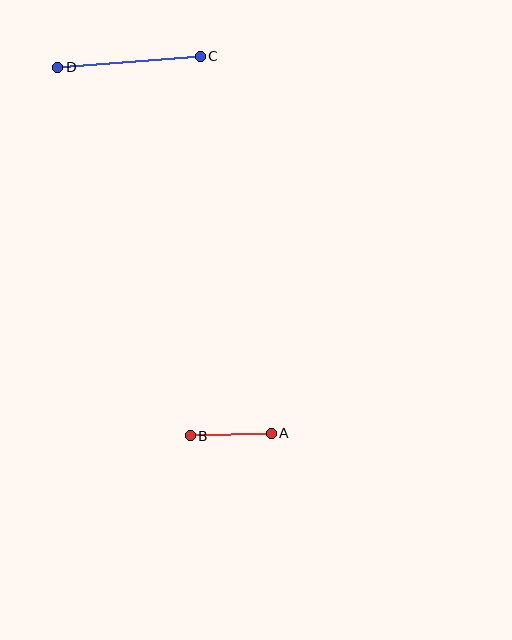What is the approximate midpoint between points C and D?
The midpoint is at approximately (129, 62) pixels.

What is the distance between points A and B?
The distance is approximately 81 pixels.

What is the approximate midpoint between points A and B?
The midpoint is at approximately (231, 434) pixels.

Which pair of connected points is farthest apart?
Points C and D are farthest apart.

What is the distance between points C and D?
The distance is approximately 143 pixels.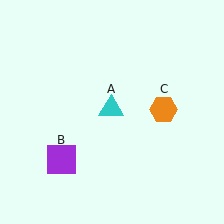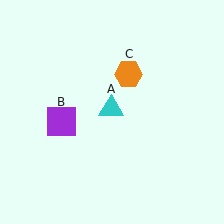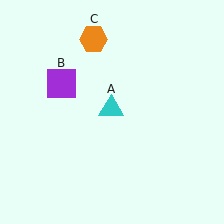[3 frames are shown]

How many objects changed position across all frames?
2 objects changed position: purple square (object B), orange hexagon (object C).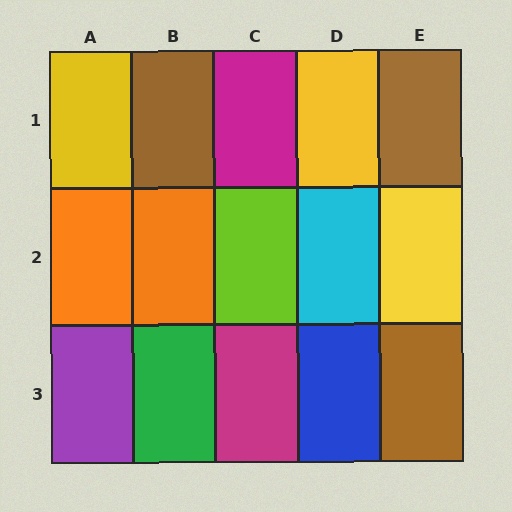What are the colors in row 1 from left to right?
Yellow, brown, magenta, yellow, brown.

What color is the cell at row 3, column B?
Green.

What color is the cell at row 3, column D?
Blue.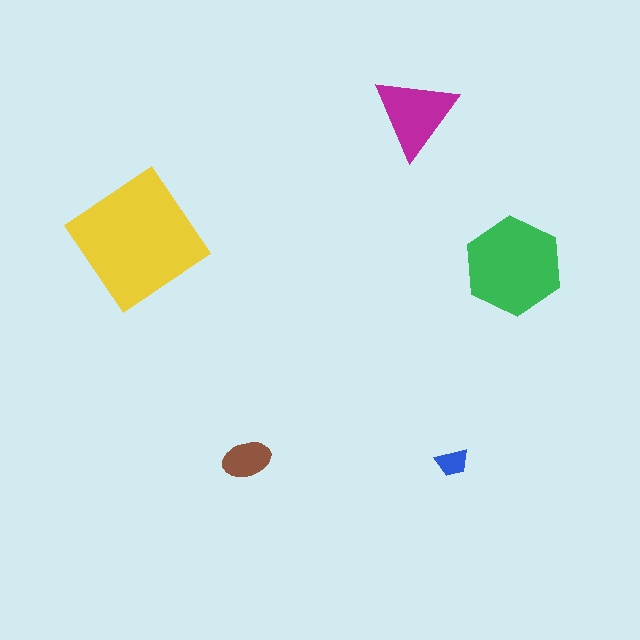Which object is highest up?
The magenta triangle is topmost.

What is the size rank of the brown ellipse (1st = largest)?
4th.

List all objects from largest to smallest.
The yellow diamond, the green hexagon, the magenta triangle, the brown ellipse, the blue trapezoid.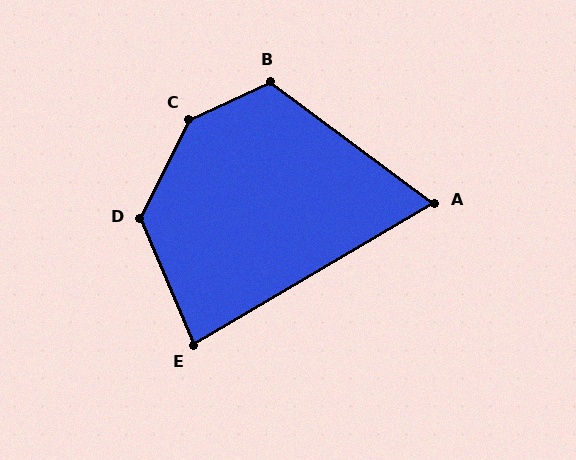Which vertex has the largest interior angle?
C, at approximately 141 degrees.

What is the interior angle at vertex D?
Approximately 131 degrees (obtuse).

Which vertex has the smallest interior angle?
A, at approximately 67 degrees.